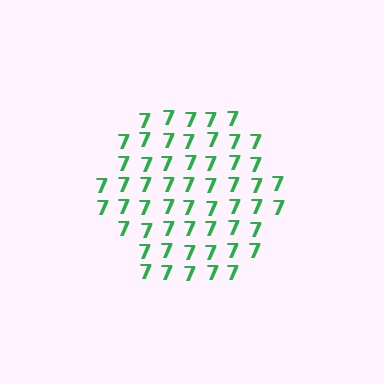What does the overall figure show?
The overall figure shows a hexagon.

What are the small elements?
The small elements are digit 7's.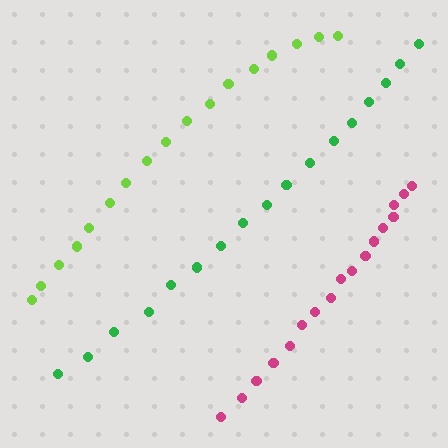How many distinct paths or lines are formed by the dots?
There are 3 distinct paths.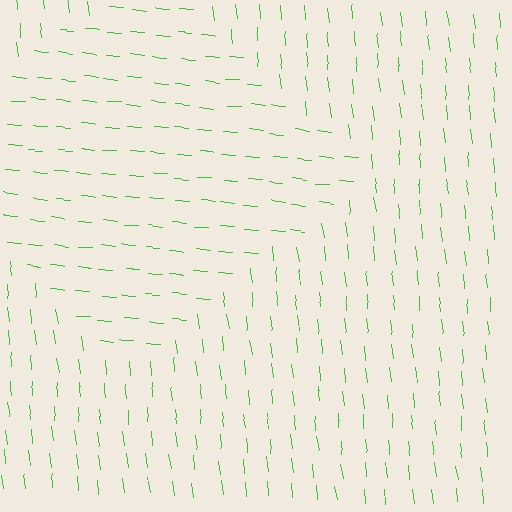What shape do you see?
I see a diamond.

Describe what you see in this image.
The image is filled with small green line segments. A diamond region in the image has lines oriented differently from the surrounding lines, creating a visible texture boundary.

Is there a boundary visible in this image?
Yes, there is a texture boundary formed by a change in line orientation.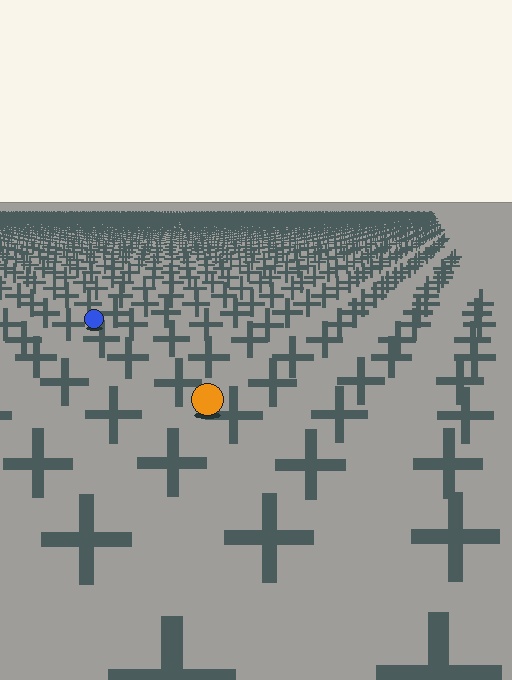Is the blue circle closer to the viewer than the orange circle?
No. The orange circle is closer — you can tell from the texture gradient: the ground texture is coarser near it.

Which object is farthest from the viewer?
The blue circle is farthest from the viewer. It appears smaller and the ground texture around it is denser.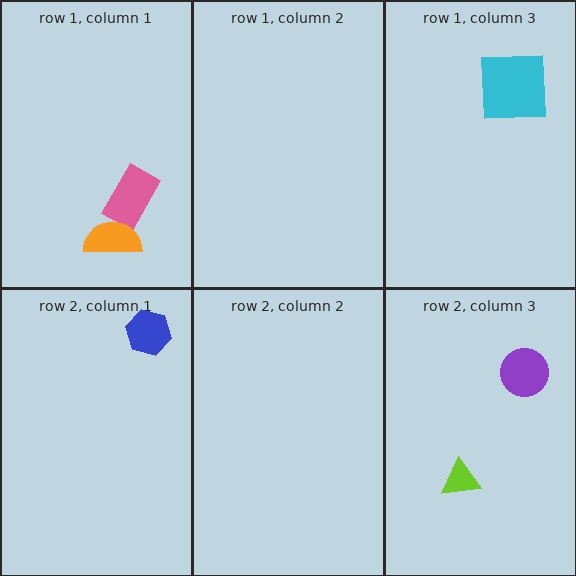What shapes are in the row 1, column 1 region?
The pink rectangle, the orange semicircle.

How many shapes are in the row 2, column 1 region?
1.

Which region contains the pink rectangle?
The row 1, column 1 region.